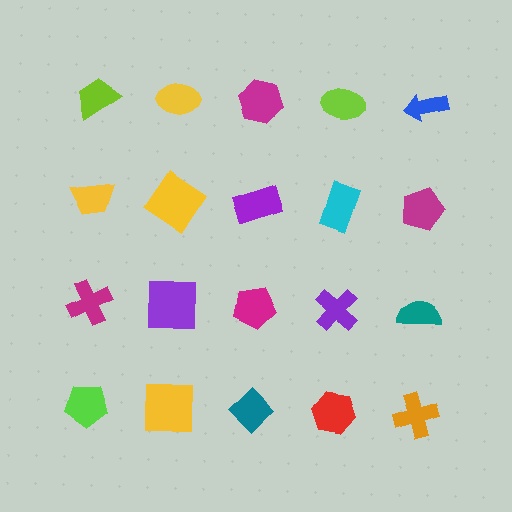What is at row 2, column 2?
A yellow diamond.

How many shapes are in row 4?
5 shapes.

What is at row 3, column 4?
A purple cross.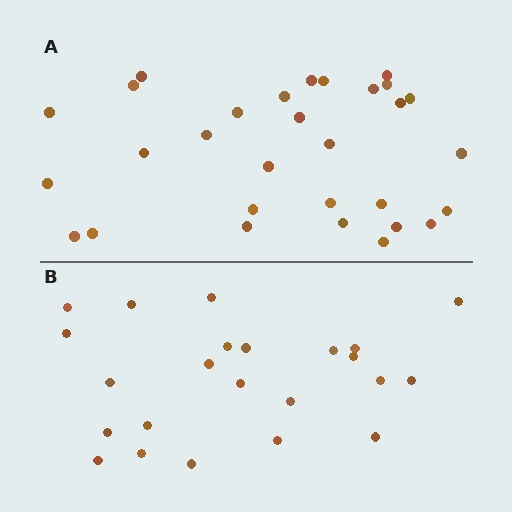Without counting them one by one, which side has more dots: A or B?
Region A (the top region) has more dots.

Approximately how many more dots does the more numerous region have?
Region A has roughly 8 or so more dots than region B.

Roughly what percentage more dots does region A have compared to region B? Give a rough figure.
About 30% more.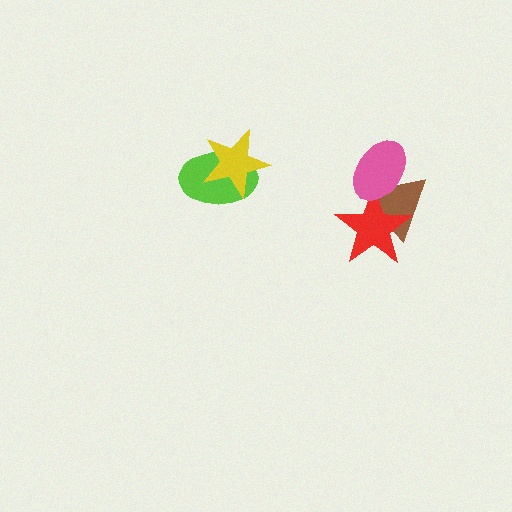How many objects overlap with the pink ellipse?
2 objects overlap with the pink ellipse.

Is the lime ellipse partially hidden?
Yes, it is partially covered by another shape.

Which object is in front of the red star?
The pink ellipse is in front of the red star.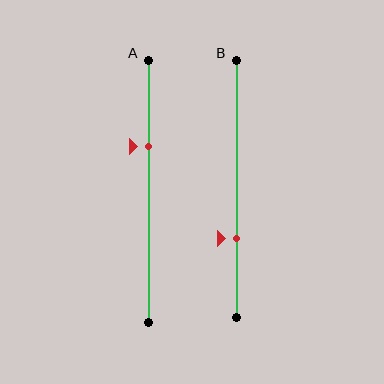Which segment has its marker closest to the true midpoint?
Segment A has its marker closest to the true midpoint.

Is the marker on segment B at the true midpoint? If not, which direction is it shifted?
No, the marker on segment B is shifted downward by about 19% of the segment length.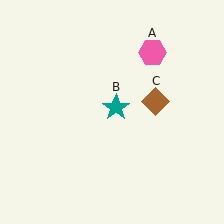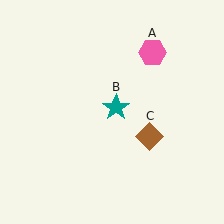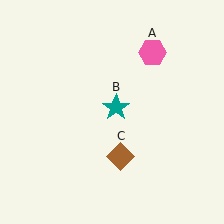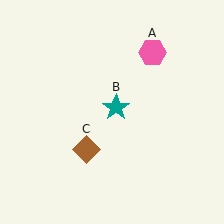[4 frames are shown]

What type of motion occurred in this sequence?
The brown diamond (object C) rotated clockwise around the center of the scene.